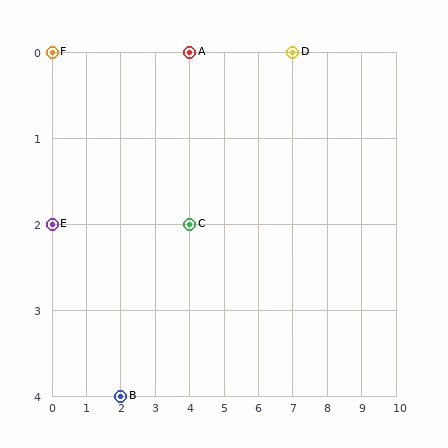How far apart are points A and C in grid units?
Points A and C are 2 rows apart.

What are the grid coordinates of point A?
Point A is at grid coordinates (4, 0).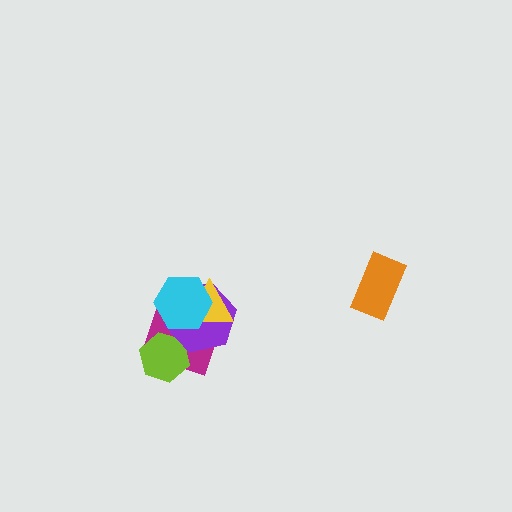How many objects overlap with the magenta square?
4 objects overlap with the magenta square.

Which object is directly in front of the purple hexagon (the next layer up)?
The yellow triangle is directly in front of the purple hexagon.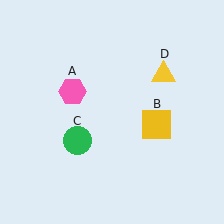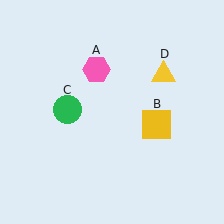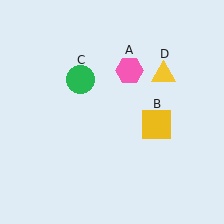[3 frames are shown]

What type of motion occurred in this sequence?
The pink hexagon (object A), green circle (object C) rotated clockwise around the center of the scene.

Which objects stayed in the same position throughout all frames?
Yellow square (object B) and yellow triangle (object D) remained stationary.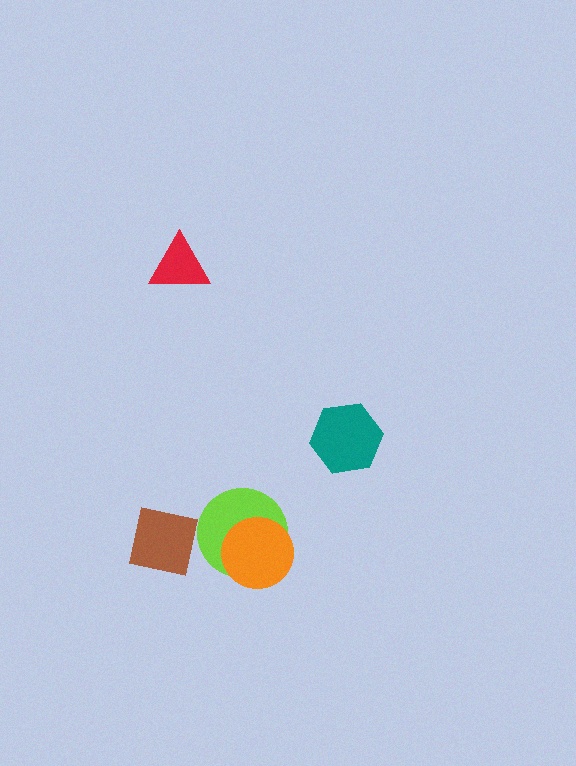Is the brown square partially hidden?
No, no other shape covers it.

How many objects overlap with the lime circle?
1 object overlaps with the lime circle.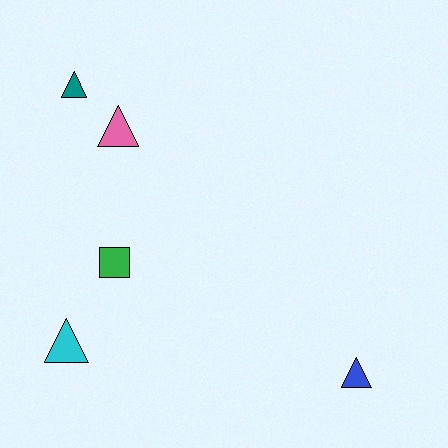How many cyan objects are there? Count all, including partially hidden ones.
There is 1 cyan object.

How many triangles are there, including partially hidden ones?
There are 4 triangles.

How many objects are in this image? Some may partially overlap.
There are 5 objects.